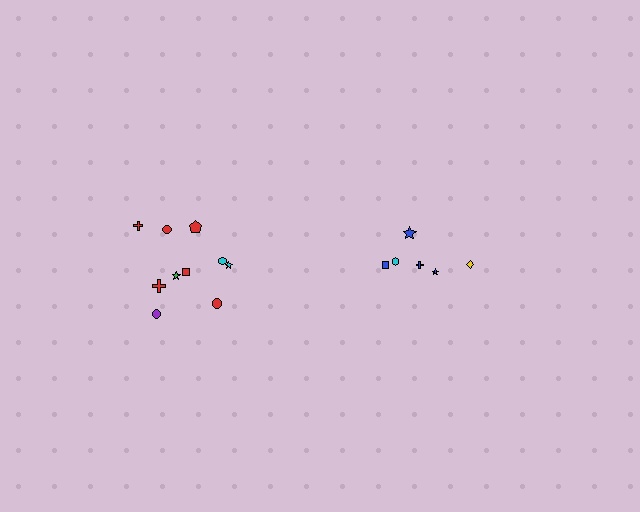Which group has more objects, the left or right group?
The left group.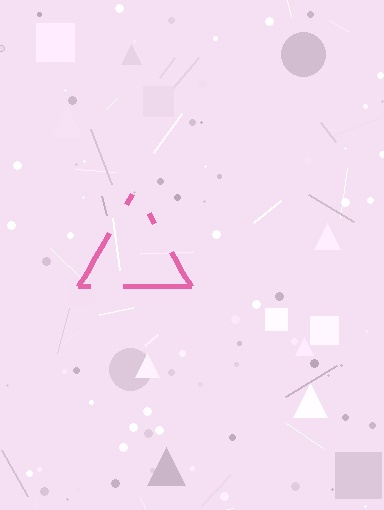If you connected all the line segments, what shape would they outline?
They would outline a triangle.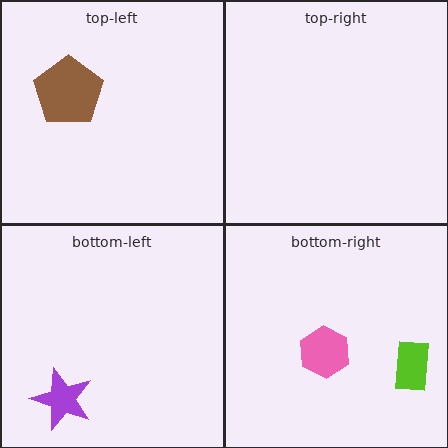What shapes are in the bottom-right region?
The pink hexagon, the lime rectangle.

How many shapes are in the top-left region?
1.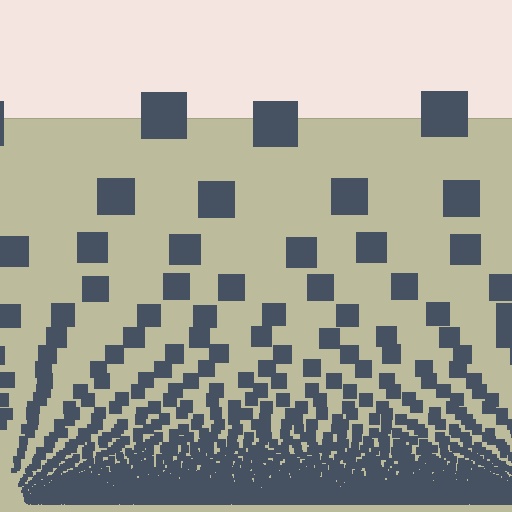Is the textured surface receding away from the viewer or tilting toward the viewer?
The surface appears to tilt toward the viewer. Texture elements get larger and sparser toward the top.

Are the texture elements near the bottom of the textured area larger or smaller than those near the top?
Smaller. The gradient is inverted — elements near the bottom are smaller and denser.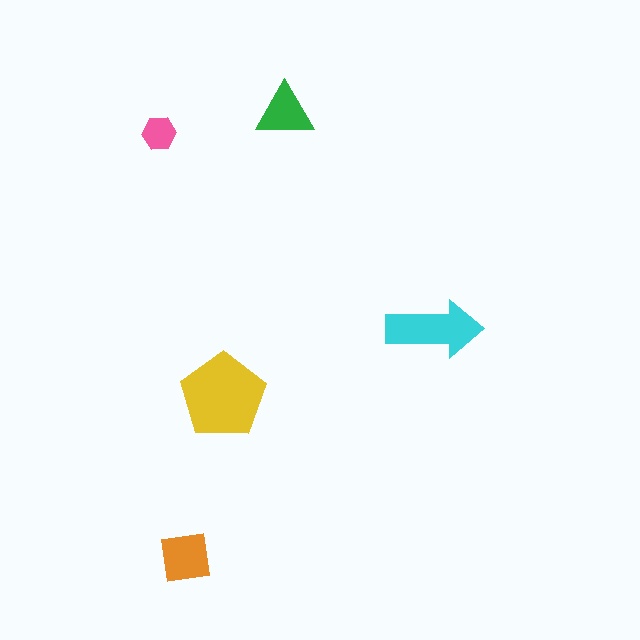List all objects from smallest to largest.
The pink hexagon, the green triangle, the orange square, the cyan arrow, the yellow pentagon.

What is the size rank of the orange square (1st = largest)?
3rd.